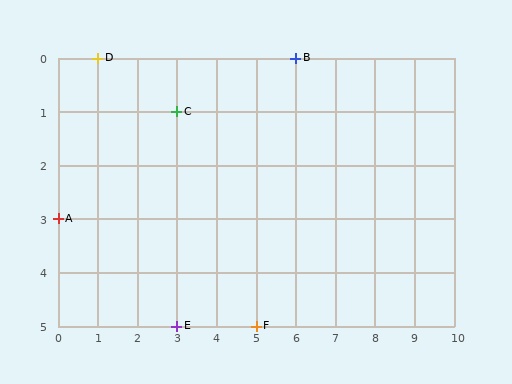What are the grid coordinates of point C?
Point C is at grid coordinates (3, 1).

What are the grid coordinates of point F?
Point F is at grid coordinates (5, 5).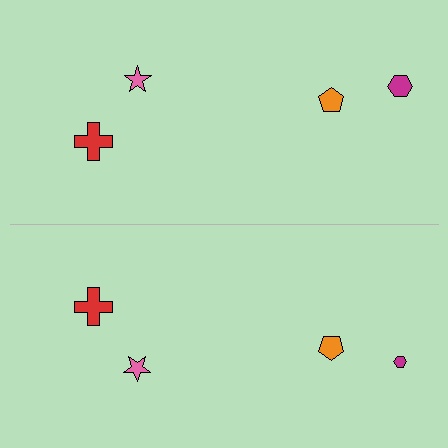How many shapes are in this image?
There are 8 shapes in this image.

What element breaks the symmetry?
The magenta hexagon on the bottom side has a different size than its mirror counterpart.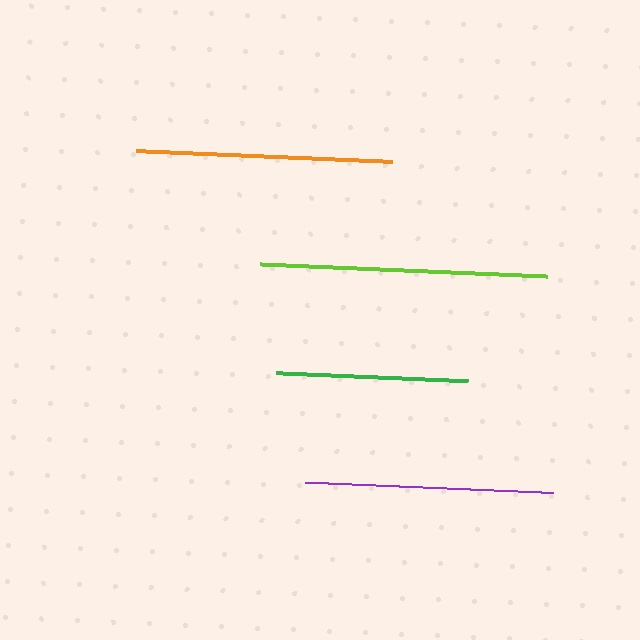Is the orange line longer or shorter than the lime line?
The lime line is longer than the orange line.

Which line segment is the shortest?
The green line is the shortest at approximately 192 pixels.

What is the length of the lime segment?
The lime segment is approximately 288 pixels long.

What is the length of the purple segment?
The purple segment is approximately 248 pixels long.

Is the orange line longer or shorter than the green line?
The orange line is longer than the green line.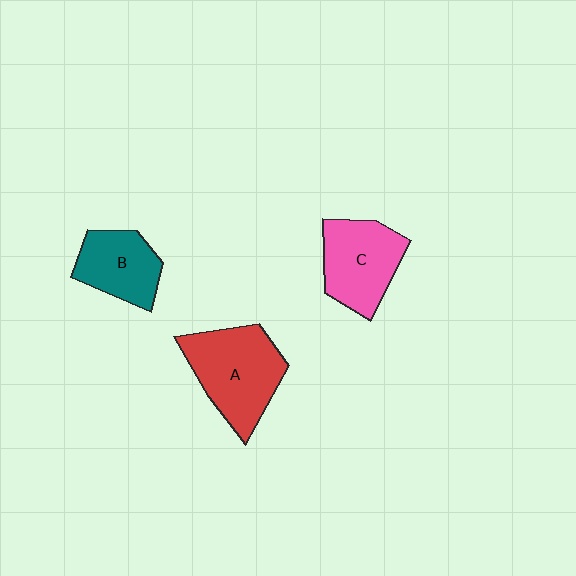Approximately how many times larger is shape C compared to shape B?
Approximately 1.2 times.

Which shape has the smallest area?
Shape B (teal).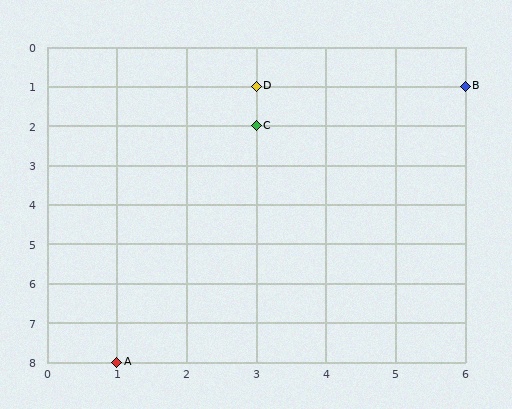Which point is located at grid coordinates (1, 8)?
Point A is at (1, 8).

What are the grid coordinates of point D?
Point D is at grid coordinates (3, 1).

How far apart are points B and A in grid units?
Points B and A are 5 columns and 7 rows apart (about 8.6 grid units diagonally).